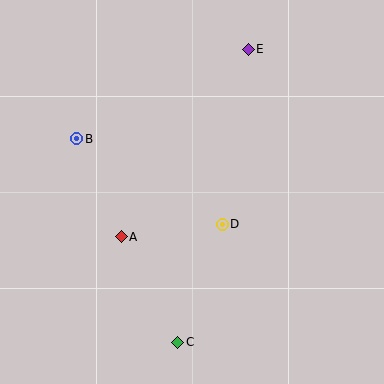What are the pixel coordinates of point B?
Point B is at (77, 139).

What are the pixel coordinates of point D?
Point D is at (222, 224).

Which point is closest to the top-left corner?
Point B is closest to the top-left corner.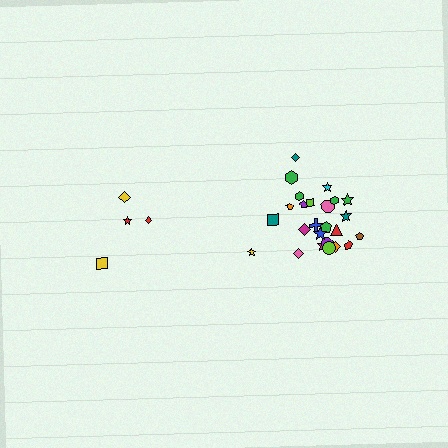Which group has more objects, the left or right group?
The right group.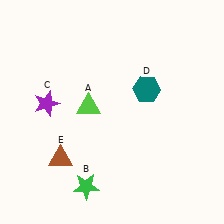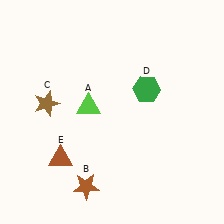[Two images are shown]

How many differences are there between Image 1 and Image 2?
There are 3 differences between the two images.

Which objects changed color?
B changed from green to brown. C changed from purple to brown. D changed from teal to green.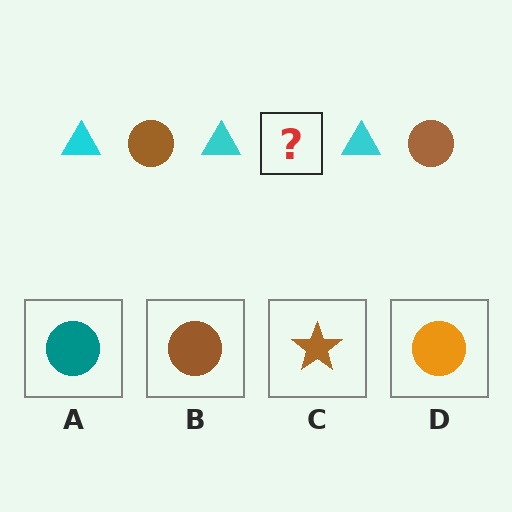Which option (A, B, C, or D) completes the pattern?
B.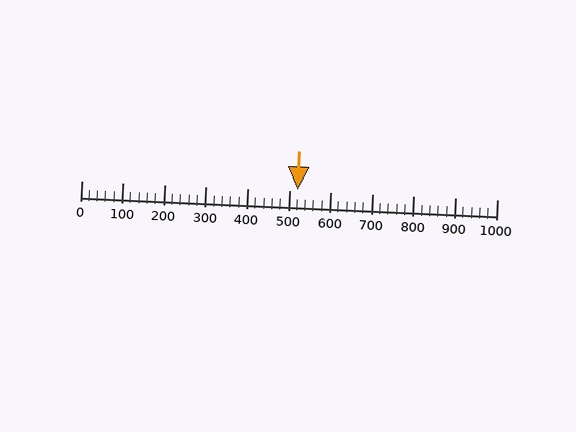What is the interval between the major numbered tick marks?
The major tick marks are spaced 100 units apart.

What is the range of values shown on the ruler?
The ruler shows values from 0 to 1000.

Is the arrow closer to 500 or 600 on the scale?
The arrow is closer to 500.